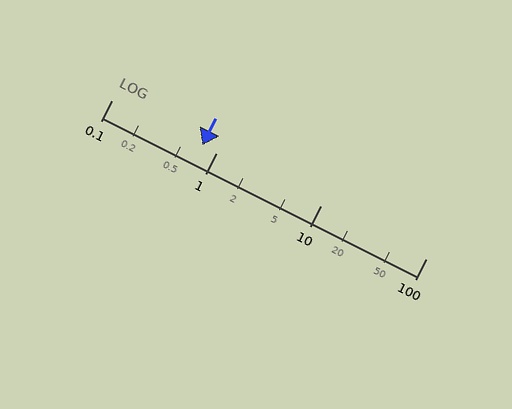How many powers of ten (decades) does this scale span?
The scale spans 3 decades, from 0.1 to 100.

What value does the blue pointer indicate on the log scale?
The pointer indicates approximately 0.73.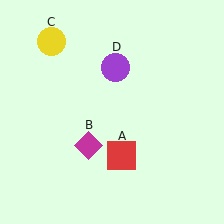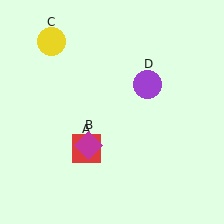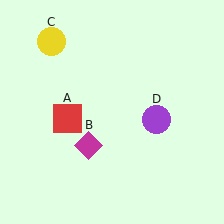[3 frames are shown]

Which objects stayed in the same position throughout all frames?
Magenta diamond (object B) and yellow circle (object C) remained stationary.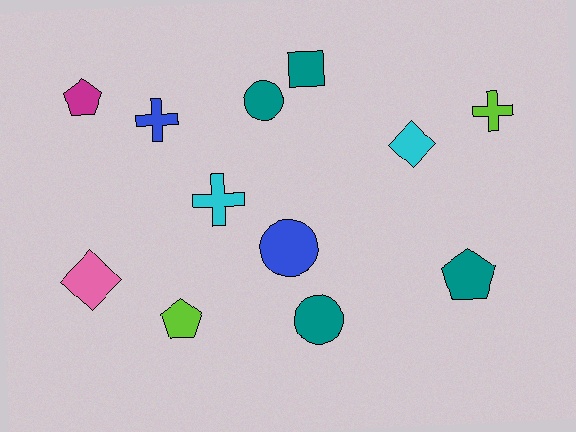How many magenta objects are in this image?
There is 1 magenta object.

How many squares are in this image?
There is 1 square.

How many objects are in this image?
There are 12 objects.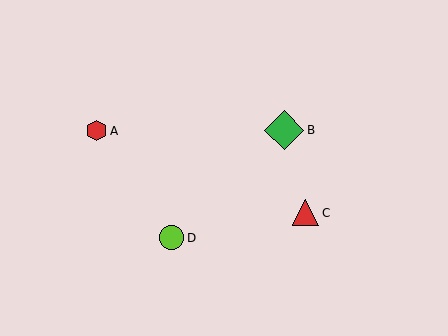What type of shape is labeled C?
Shape C is a red triangle.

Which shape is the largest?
The green diamond (labeled B) is the largest.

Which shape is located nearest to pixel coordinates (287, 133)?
The green diamond (labeled B) at (284, 130) is nearest to that location.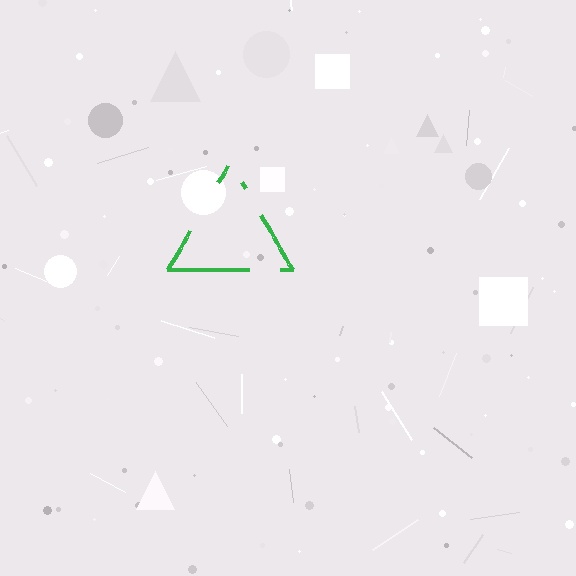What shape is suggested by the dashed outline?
The dashed outline suggests a triangle.